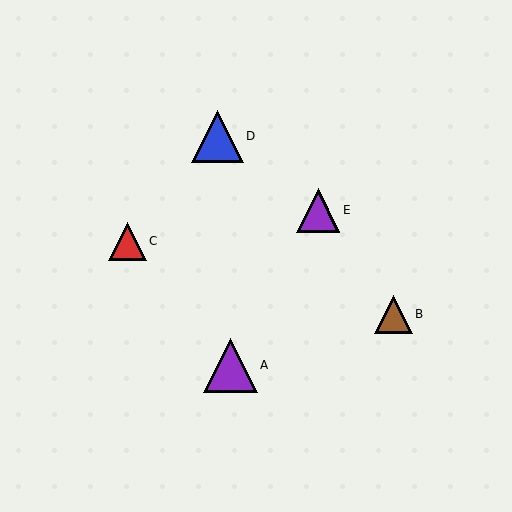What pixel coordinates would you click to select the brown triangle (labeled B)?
Click at (394, 314) to select the brown triangle B.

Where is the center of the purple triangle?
The center of the purple triangle is at (318, 211).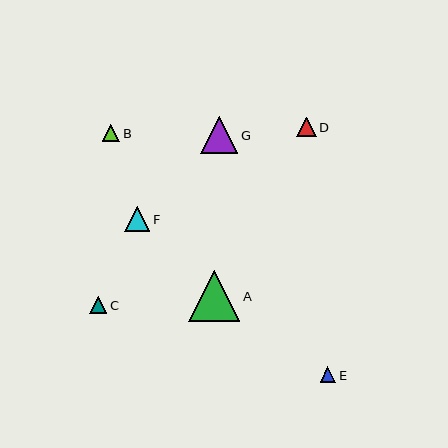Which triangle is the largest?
Triangle A is the largest with a size of approximately 51 pixels.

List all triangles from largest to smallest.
From largest to smallest: A, G, F, D, C, B, E.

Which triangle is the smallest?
Triangle E is the smallest with a size of approximately 16 pixels.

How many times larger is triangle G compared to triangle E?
Triangle G is approximately 2.4 times the size of triangle E.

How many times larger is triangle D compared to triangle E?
Triangle D is approximately 1.2 times the size of triangle E.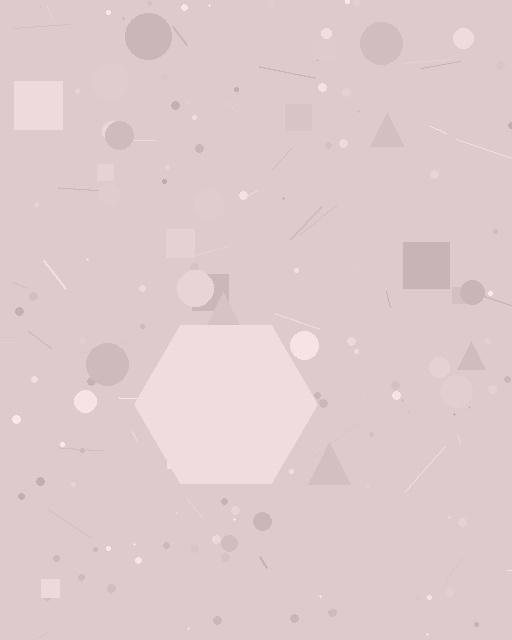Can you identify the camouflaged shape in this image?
The camouflaged shape is a hexagon.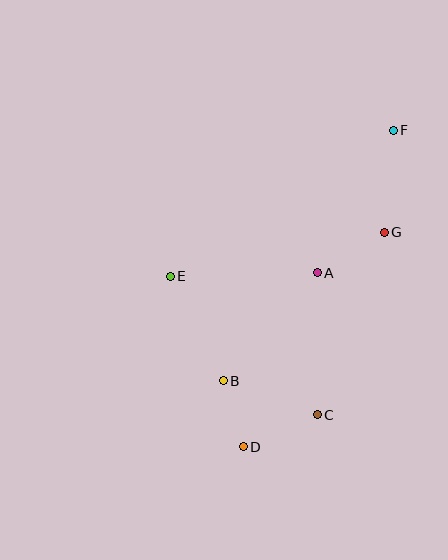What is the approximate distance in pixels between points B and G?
The distance between B and G is approximately 219 pixels.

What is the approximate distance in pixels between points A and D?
The distance between A and D is approximately 189 pixels.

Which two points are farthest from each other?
Points D and F are farthest from each other.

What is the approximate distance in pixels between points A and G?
The distance between A and G is approximately 79 pixels.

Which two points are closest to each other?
Points B and D are closest to each other.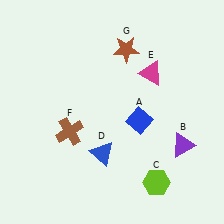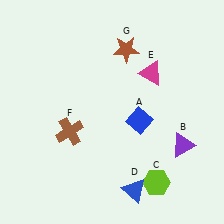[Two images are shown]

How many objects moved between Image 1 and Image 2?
1 object moved between the two images.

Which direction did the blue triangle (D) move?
The blue triangle (D) moved down.